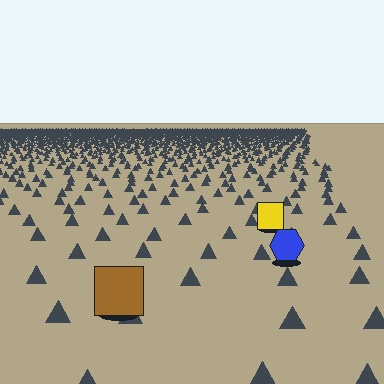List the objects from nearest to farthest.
From nearest to farthest: the brown square, the blue hexagon, the yellow square.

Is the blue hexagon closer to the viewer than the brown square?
No. The brown square is closer — you can tell from the texture gradient: the ground texture is coarser near it.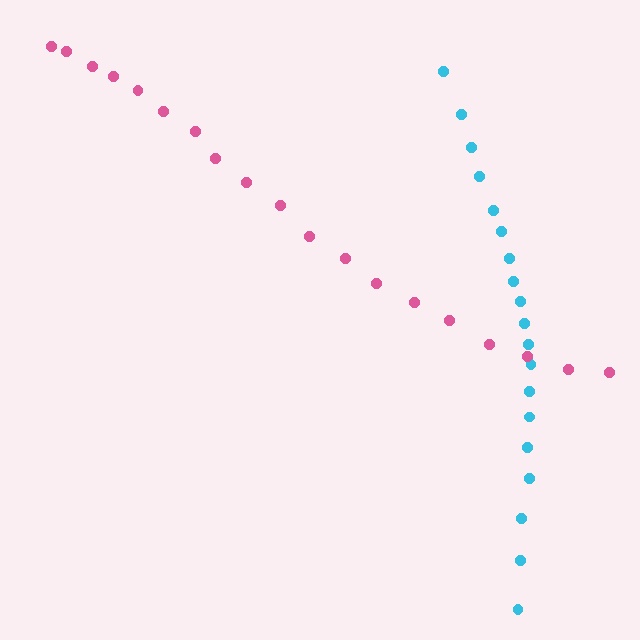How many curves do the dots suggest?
There are 2 distinct paths.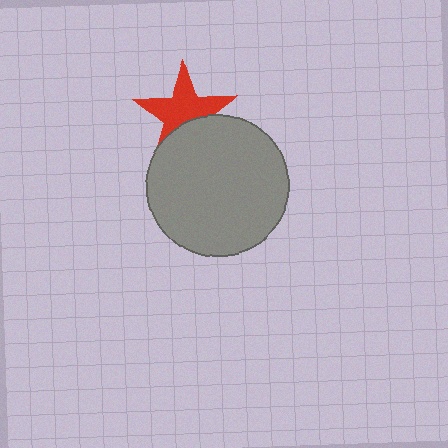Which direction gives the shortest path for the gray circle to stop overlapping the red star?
Moving down gives the shortest separation.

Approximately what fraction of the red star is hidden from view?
Roughly 34% of the red star is hidden behind the gray circle.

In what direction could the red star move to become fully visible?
The red star could move up. That would shift it out from behind the gray circle entirely.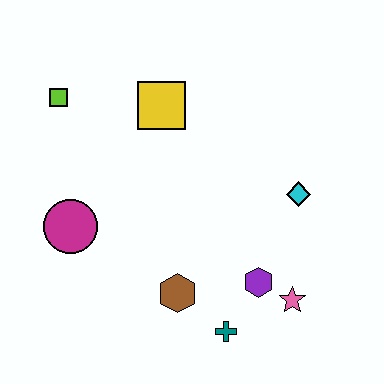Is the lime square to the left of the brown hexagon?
Yes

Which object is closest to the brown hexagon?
The teal cross is closest to the brown hexagon.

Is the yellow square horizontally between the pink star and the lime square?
Yes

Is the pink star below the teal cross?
No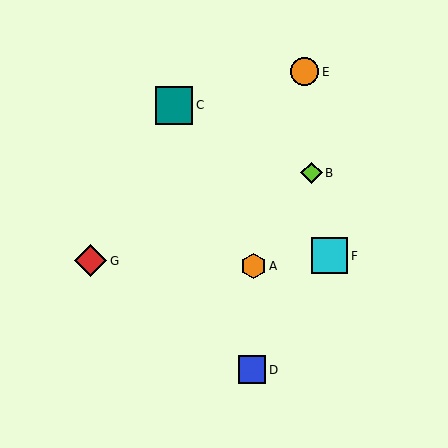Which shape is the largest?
The teal square (labeled C) is the largest.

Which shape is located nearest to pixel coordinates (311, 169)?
The lime diamond (labeled B) at (312, 173) is nearest to that location.